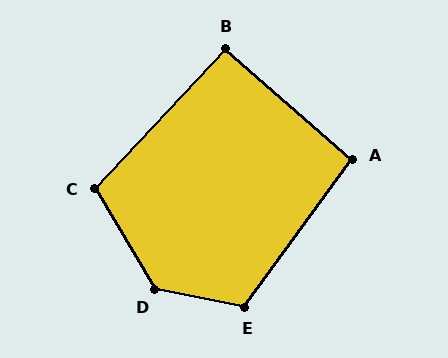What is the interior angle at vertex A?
Approximately 95 degrees (approximately right).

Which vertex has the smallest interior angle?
B, at approximately 92 degrees.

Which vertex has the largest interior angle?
D, at approximately 133 degrees.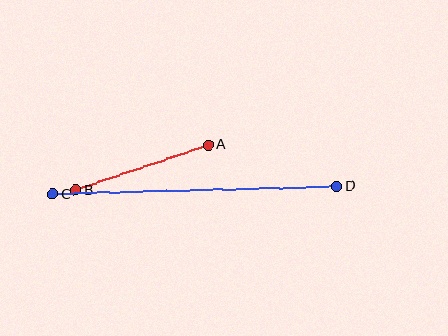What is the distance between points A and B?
The distance is approximately 140 pixels.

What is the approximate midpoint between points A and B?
The midpoint is at approximately (142, 168) pixels.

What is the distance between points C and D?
The distance is approximately 284 pixels.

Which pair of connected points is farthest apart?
Points C and D are farthest apart.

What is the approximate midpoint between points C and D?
The midpoint is at approximately (195, 190) pixels.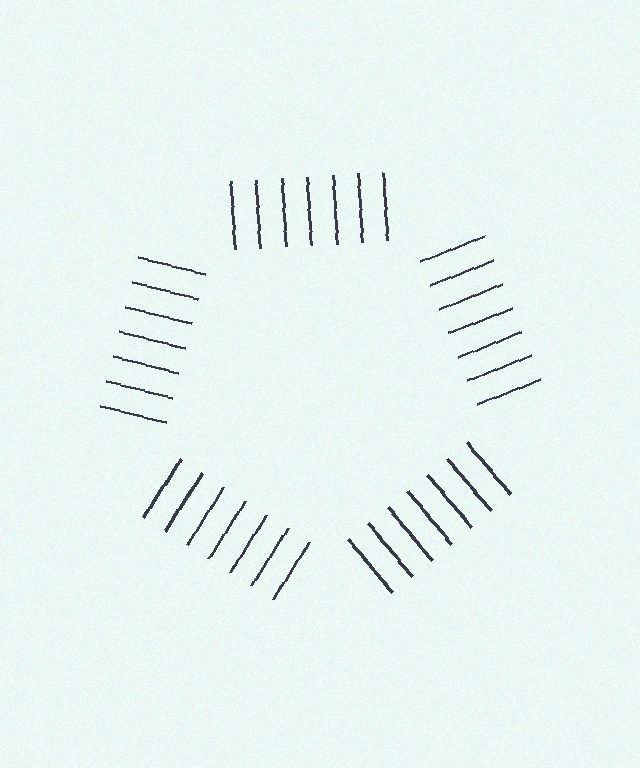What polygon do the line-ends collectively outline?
An illusory pentagon — the line segments terminate on its edges but no continuous stroke is drawn.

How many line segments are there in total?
35 — 7 along each of the 5 edges.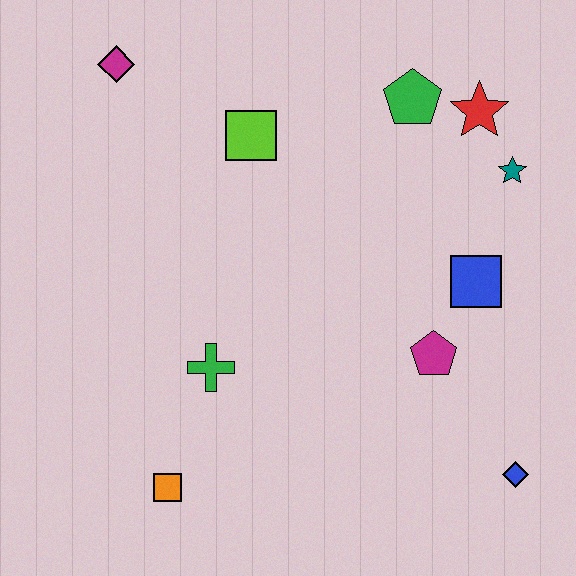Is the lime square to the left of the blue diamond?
Yes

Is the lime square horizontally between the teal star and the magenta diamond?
Yes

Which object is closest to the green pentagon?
The red star is closest to the green pentagon.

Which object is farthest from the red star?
The orange square is farthest from the red star.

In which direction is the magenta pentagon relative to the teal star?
The magenta pentagon is below the teal star.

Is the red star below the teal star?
No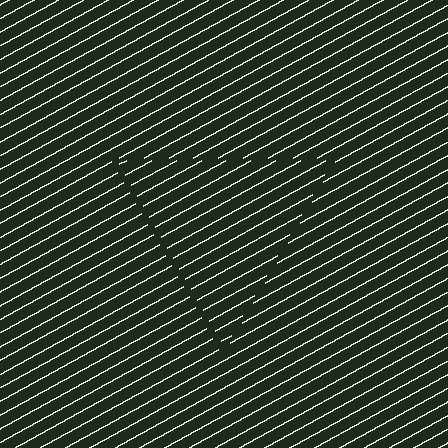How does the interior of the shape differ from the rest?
The interior of the shape contains the same grating, shifted by half a period — the contour is defined by the phase discontinuity where line-ends from the inner and outer gratings abut.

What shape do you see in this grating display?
An illusory triangle. The interior of the shape contains the same grating, shifted by half a period — the contour is defined by the phase discontinuity where line-ends from the inner and outer gratings abut.